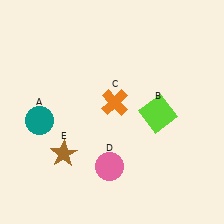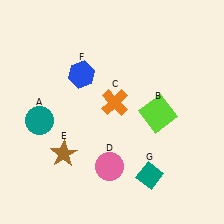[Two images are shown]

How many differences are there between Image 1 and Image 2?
There are 2 differences between the two images.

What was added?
A blue hexagon (F), a teal diamond (G) were added in Image 2.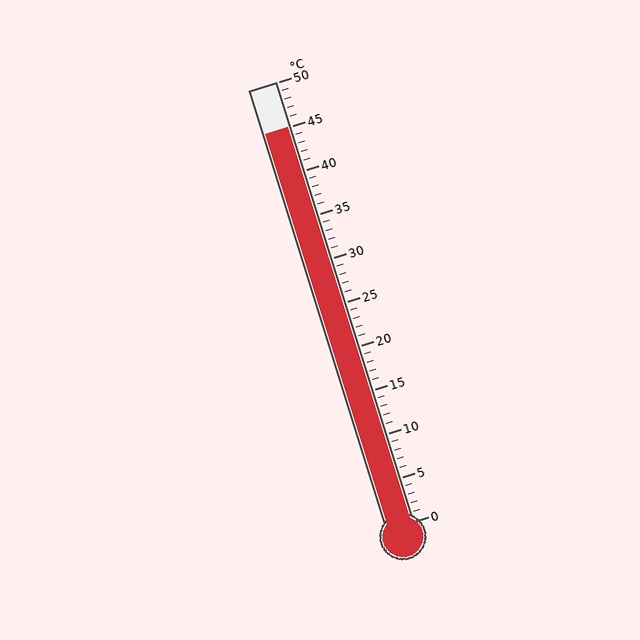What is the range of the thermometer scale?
The thermometer scale ranges from 0°C to 50°C.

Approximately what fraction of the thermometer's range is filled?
The thermometer is filled to approximately 90% of its range.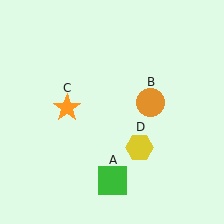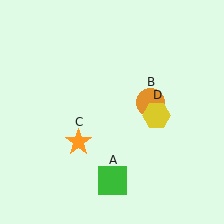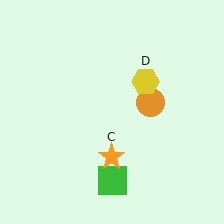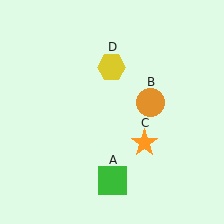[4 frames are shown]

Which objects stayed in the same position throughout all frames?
Green square (object A) and orange circle (object B) remained stationary.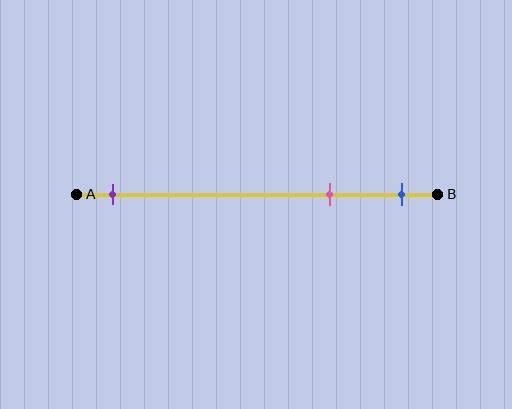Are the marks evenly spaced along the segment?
No, the marks are not evenly spaced.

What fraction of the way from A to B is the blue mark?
The blue mark is approximately 90% (0.9) of the way from A to B.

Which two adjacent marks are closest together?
The pink and blue marks are the closest adjacent pair.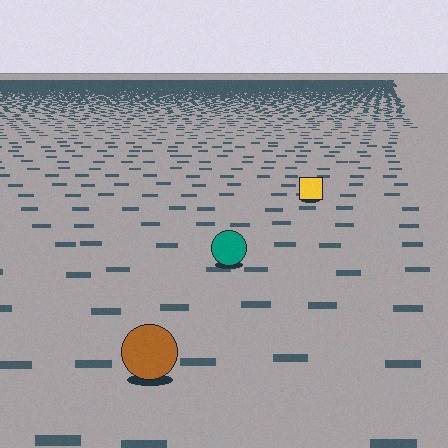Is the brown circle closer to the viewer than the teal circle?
Yes. The brown circle is closer — you can tell from the texture gradient: the ground texture is coarser near it.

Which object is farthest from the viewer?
The yellow square is farthest from the viewer. It appears smaller and the ground texture around it is denser.